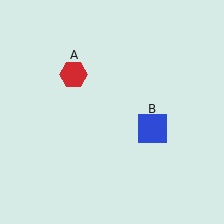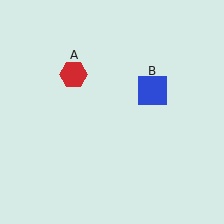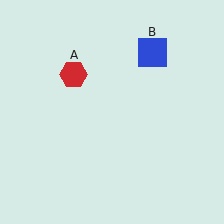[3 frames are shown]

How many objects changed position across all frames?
1 object changed position: blue square (object B).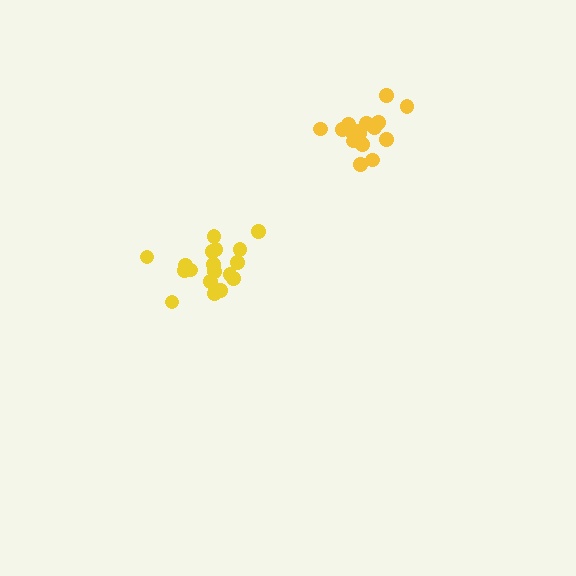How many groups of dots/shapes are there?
There are 2 groups.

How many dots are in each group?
Group 1: 18 dots, Group 2: 17 dots (35 total).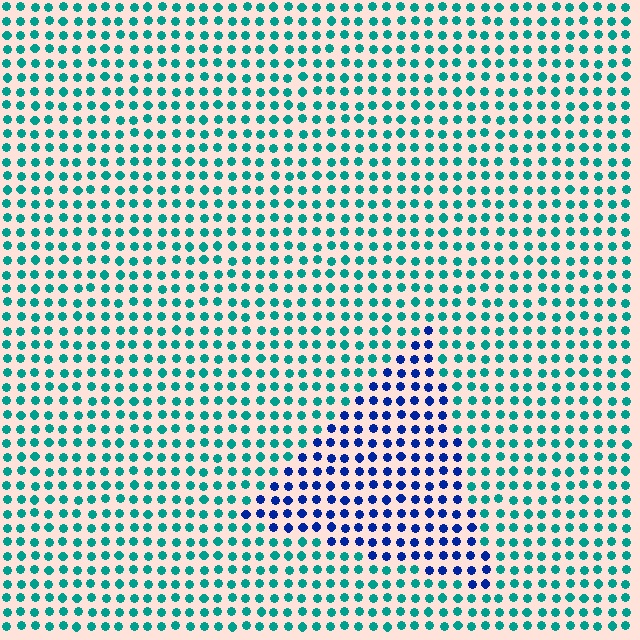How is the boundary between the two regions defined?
The boundary is defined purely by a slight shift in hue (about 53 degrees). Spacing, size, and orientation are identical on both sides.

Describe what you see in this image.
The image is filled with small teal elements in a uniform arrangement. A triangle-shaped region is visible where the elements are tinted to a slightly different hue, forming a subtle color boundary.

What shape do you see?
I see a triangle.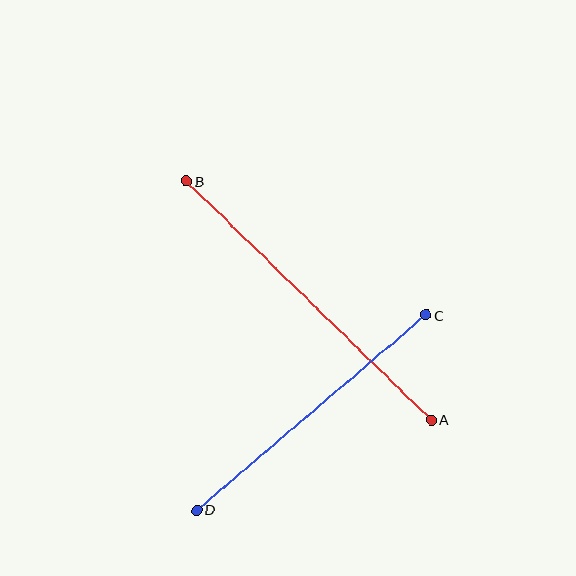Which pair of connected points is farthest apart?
Points A and B are farthest apart.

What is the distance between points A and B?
The distance is approximately 342 pixels.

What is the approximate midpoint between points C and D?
The midpoint is at approximately (311, 413) pixels.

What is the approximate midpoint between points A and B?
The midpoint is at approximately (309, 301) pixels.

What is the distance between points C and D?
The distance is approximately 301 pixels.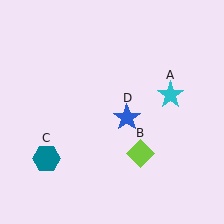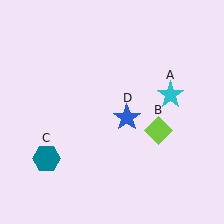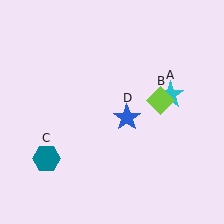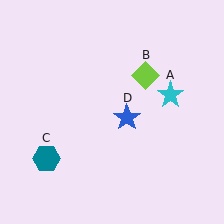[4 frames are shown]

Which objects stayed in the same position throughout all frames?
Cyan star (object A) and teal hexagon (object C) and blue star (object D) remained stationary.